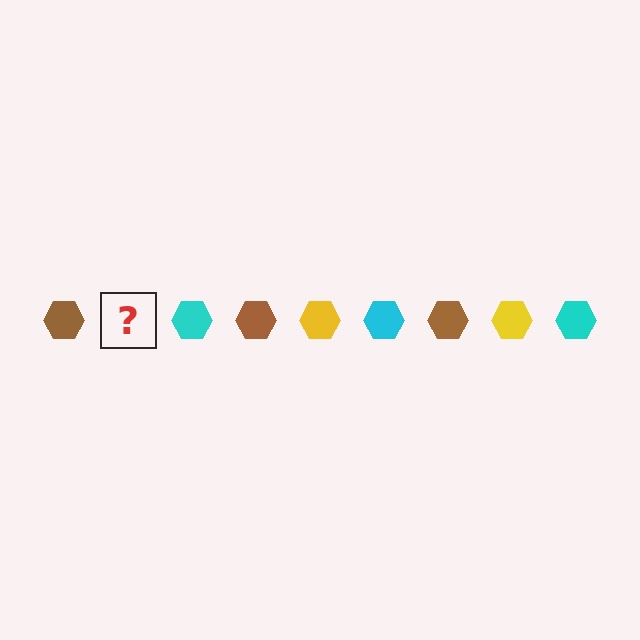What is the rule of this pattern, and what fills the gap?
The rule is that the pattern cycles through brown, yellow, cyan hexagons. The gap should be filled with a yellow hexagon.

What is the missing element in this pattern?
The missing element is a yellow hexagon.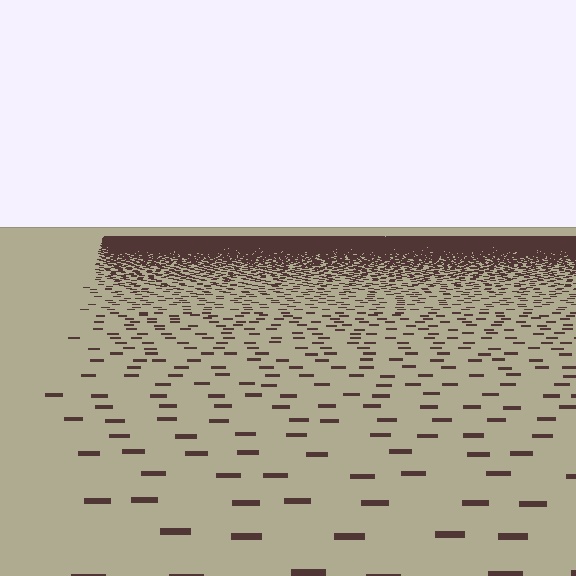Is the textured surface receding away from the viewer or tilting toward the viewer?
The surface is receding away from the viewer. Texture elements get smaller and denser toward the top.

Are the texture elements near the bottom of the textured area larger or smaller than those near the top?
Larger. Near the bottom, elements are closer to the viewer and appear at a bigger on-screen size.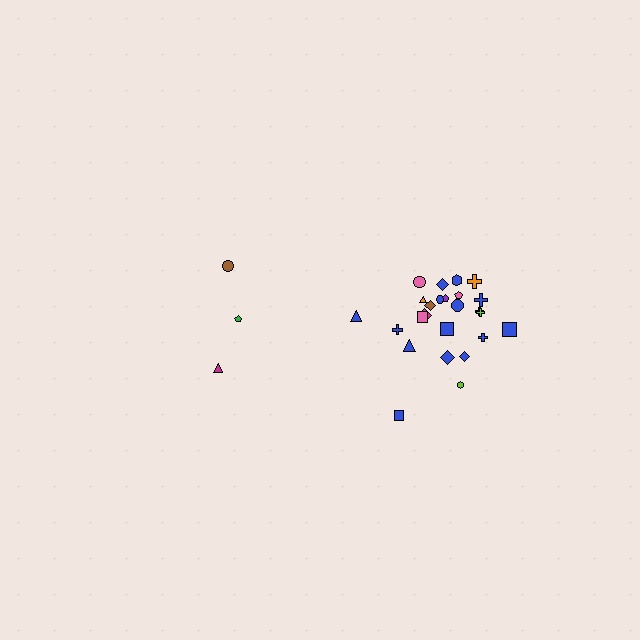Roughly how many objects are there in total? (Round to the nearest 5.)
Roughly 30 objects in total.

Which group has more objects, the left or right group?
The right group.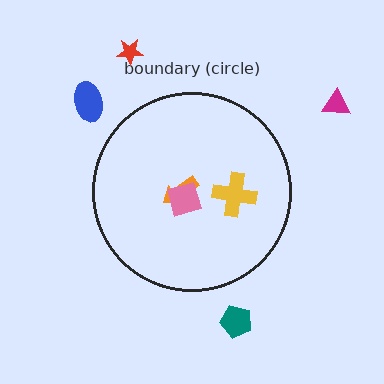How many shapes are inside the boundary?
3 inside, 4 outside.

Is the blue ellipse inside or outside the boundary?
Outside.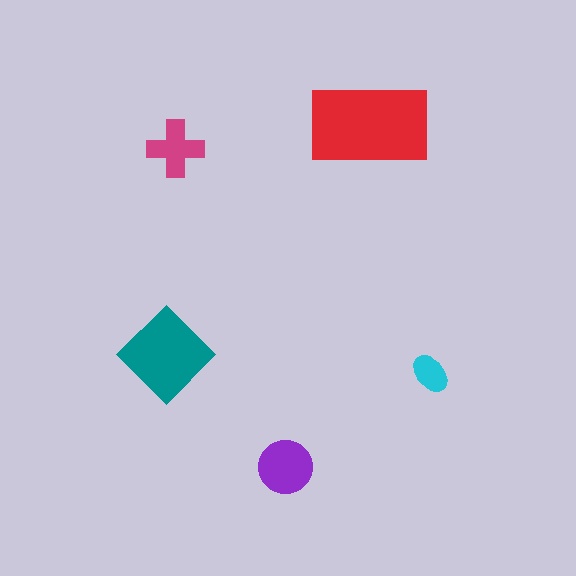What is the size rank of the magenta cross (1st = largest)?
4th.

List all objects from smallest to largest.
The cyan ellipse, the magenta cross, the purple circle, the teal diamond, the red rectangle.